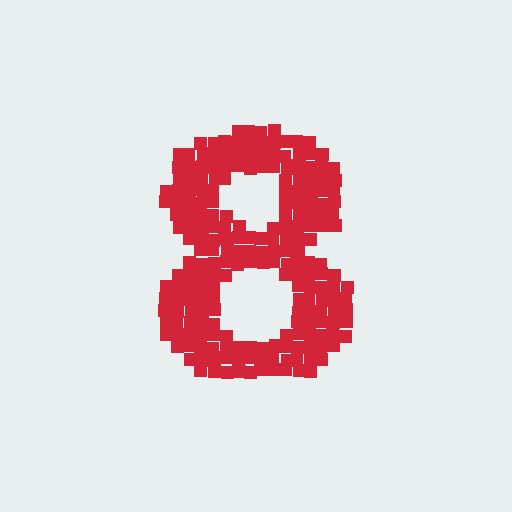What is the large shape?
The large shape is the digit 8.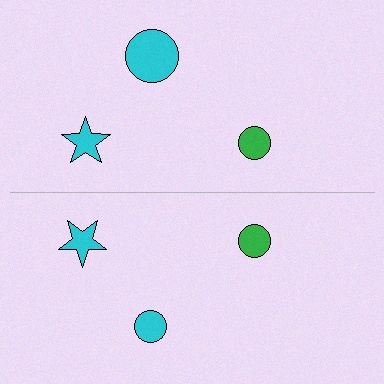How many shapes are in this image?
There are 6 shapes in this image.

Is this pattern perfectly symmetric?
No, the pattern is not perfectly symmetric. The cyan circle on the bottom side has a different size than its mirror counterpart.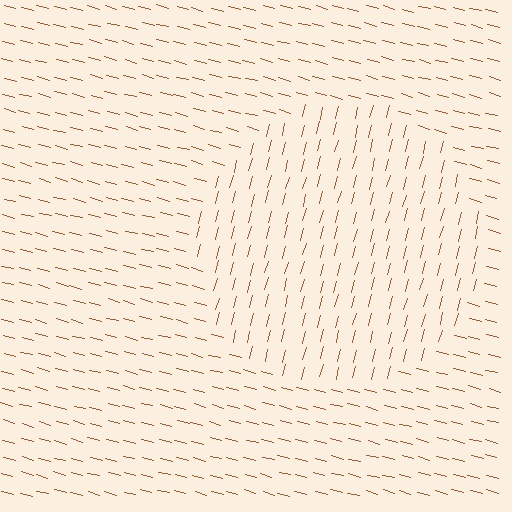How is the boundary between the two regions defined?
The boundary is defined purely by a change in line orientation (approximately 90 degrees difference). All lines are the same color and thickness.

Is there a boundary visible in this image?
Yes, there is a texture boundary formed by a change in line orientation.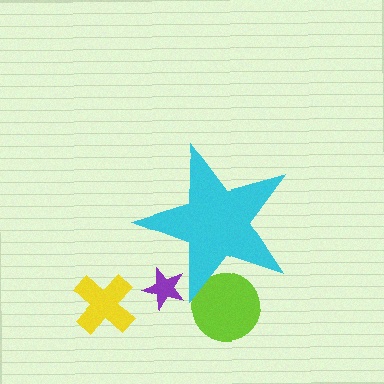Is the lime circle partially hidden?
Yes, the lime circle is partially hidden behind the cyan star.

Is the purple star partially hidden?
Yes, the purple star is partially hidden behind the cyan star.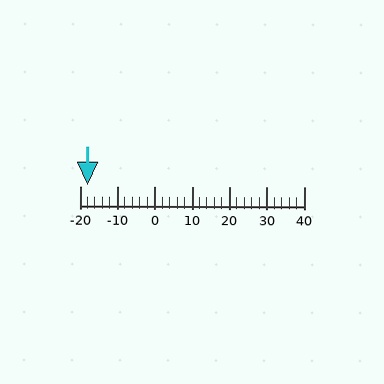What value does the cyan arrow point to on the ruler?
The cyan arrow points to approximately -18.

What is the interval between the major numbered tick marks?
The major tick marks are spaced 10 units apart.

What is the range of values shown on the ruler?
The ruler shows values from -20 to 40.